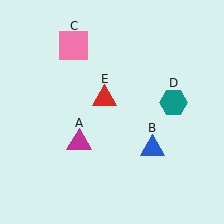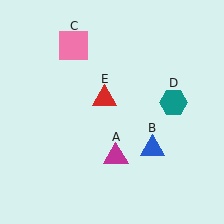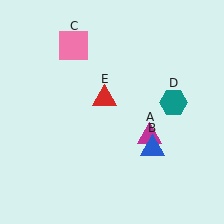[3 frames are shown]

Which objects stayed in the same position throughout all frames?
Blue triangle (object B) and pink square (object C) and teal hexagon (object D) and red triangle (object E) remained stationary.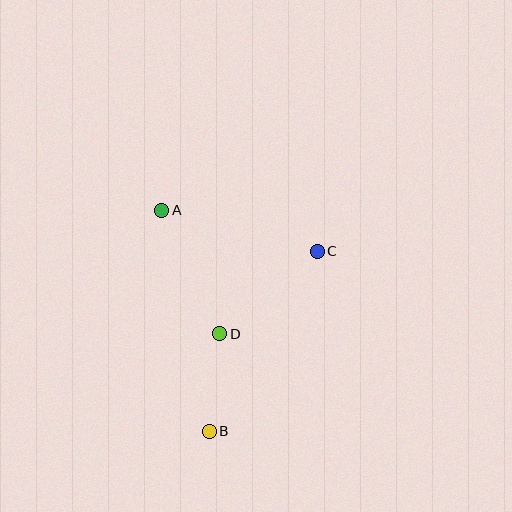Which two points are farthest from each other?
Points A and B are farthest from each other.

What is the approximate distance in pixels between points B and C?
The distance between B and C is approximately 210 pixels.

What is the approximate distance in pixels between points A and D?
The distance between A and D is approximately 137 pixels.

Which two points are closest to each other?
Points B and D are closest to each other.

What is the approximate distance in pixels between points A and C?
The distance between A and C is approximately 161 pixels.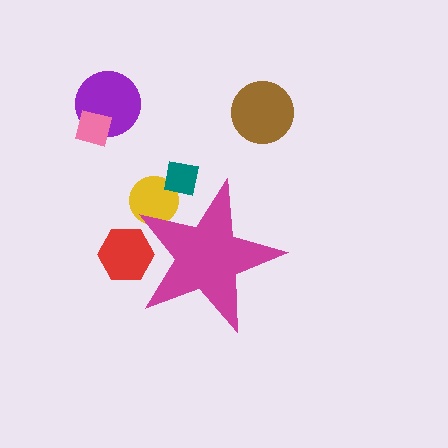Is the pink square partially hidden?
No, the pink square is fully visible.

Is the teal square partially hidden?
Yes, the teal square is partially hidden behind the magenta star.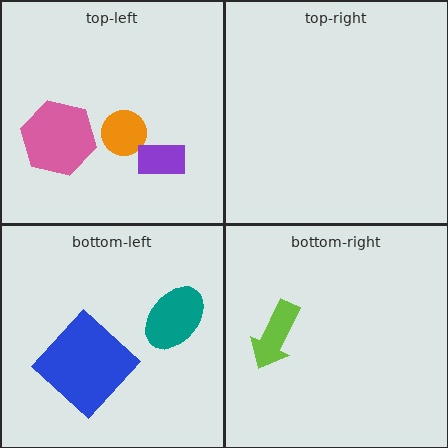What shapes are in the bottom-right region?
The lime arrow.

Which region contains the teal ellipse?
The bottom-left region.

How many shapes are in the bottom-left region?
2.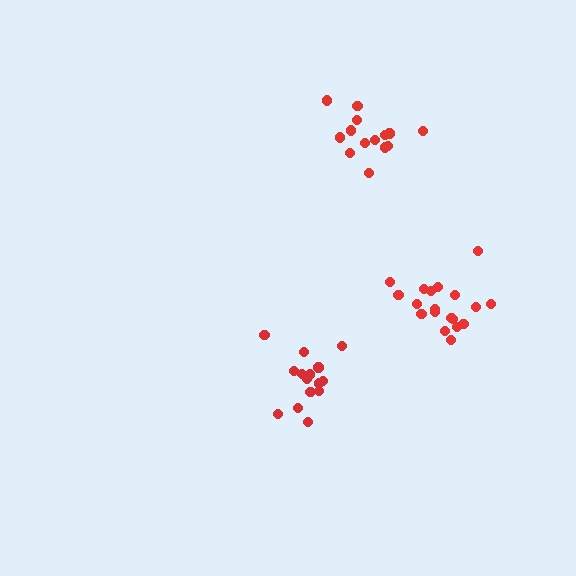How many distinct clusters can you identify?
There are 3 distinct clusters.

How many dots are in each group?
Group 1: 15 dots, Group 2: 14 dots, Group 3: 20 dots (49 total).